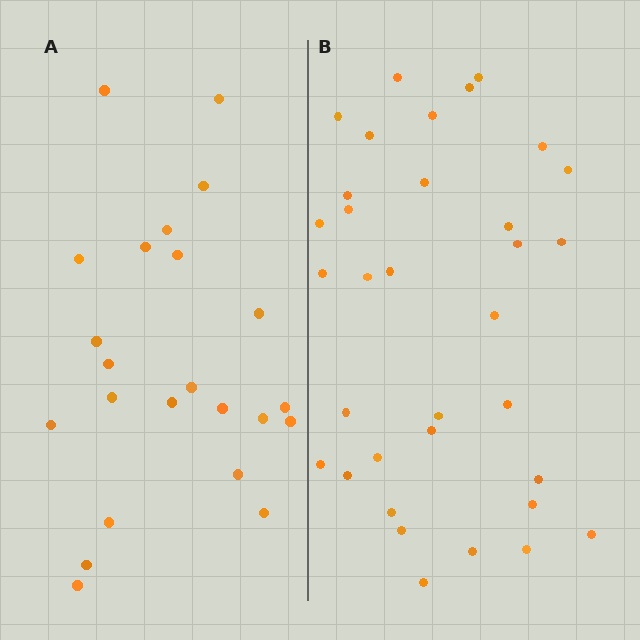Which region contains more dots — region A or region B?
Region B (the right region) has more dots.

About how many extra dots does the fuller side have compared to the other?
Region B has roughly 12 or so more dots than region A.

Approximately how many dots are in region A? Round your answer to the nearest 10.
About 20 dots. (The exact count is 23, which rounds to 20.)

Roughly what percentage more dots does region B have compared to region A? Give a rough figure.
About 50% more.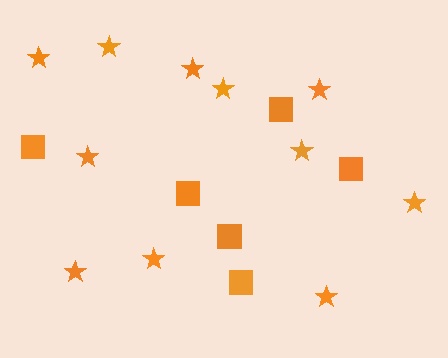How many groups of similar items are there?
There are 2 groups: one group of squares (6) and one group of stars (11).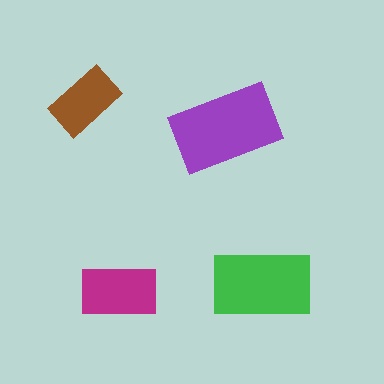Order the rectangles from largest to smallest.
the purple one, the green one, the magenta one, the brown one.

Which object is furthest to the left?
The brown rectangle is leftmost.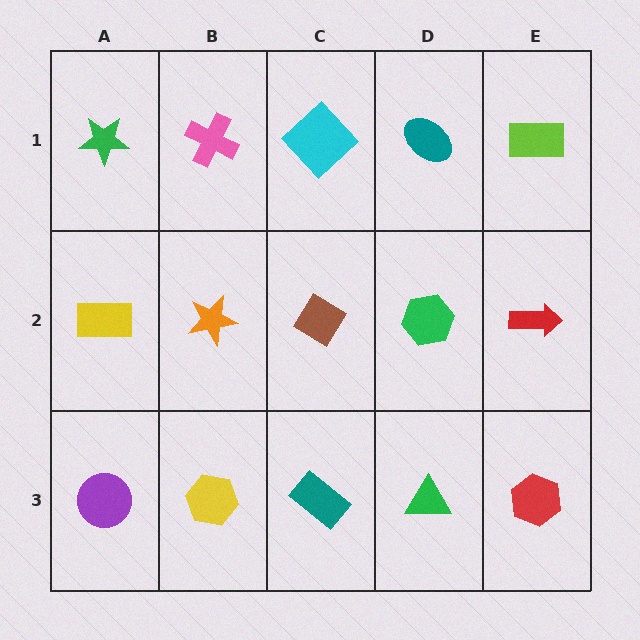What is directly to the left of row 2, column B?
A yellow rectangle.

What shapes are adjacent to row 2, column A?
A green star (row 1, column A), a purple circle (row 3, column A), an orange star (row 2, column B).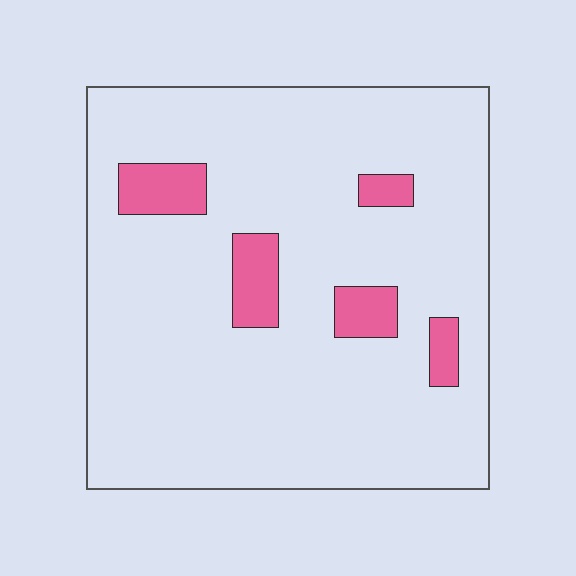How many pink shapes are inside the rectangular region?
5.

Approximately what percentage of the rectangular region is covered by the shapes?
Approximately 10%.